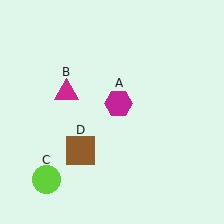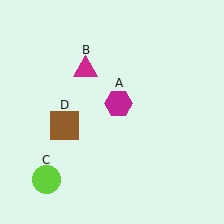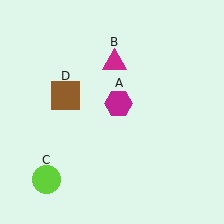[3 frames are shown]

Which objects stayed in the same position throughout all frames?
Magenta hexagon (object A) and lime circle (object C) remained stationary.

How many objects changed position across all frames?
2 objects changed position: magenta triangle (object B), brown square (object D).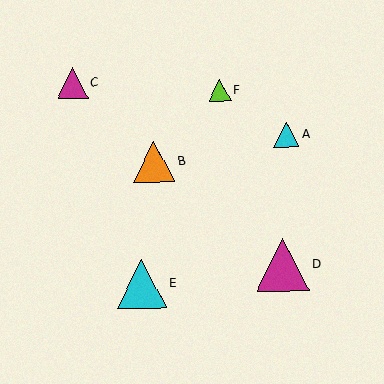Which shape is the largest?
The magenta triangle (labeled D) is the largest.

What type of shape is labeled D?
Shape D is a magenta triangle.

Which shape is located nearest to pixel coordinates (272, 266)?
The magenta triangle (labeled D) at (283, 264) is nearest to that location.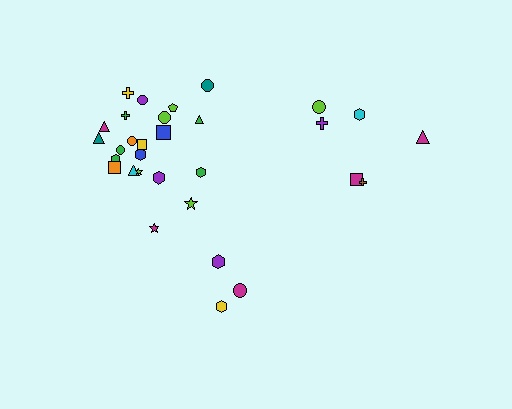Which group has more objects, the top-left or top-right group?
The top-left group.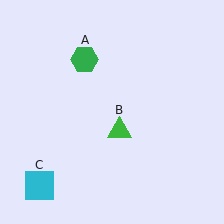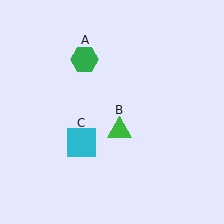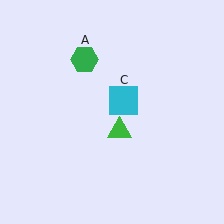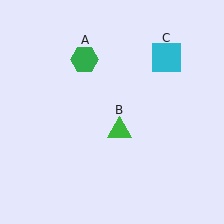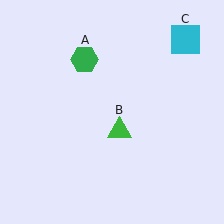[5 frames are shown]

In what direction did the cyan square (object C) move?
The cyan square (object C) moved up and to the right.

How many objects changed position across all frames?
1 object changed position: cyan square (object C).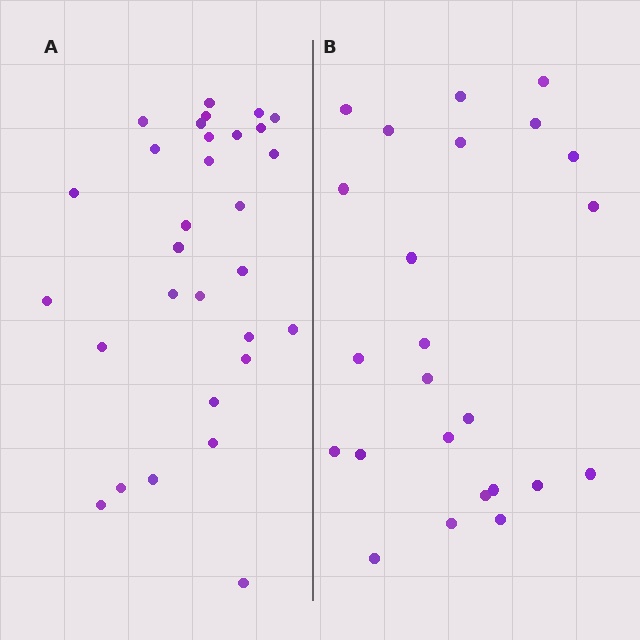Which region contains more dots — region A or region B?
Region A (the left region) has more dots.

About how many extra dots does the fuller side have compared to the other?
Region A has about 6 more dots than region B.